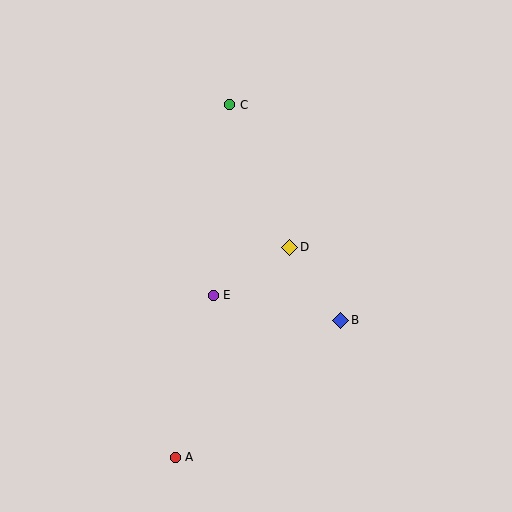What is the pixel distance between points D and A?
The distance between D and A is 239 pixels.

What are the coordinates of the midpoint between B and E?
The midpoint between B and E is at (277, 308).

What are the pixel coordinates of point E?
Point E is at (213, 295).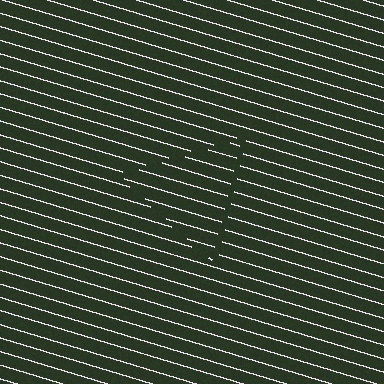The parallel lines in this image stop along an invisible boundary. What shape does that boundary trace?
An illusory triangle. The interior of the shape contains the same grating, shifted by half a period — the contour is defined by the phase discontinuity where line-ends from the inner and outer gratings abut.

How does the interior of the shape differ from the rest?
The interior of the shape contains the same grating, shifted by half a period — the contour is defined by the phase discontinuity where line-ends from the inner and outer gratings abut.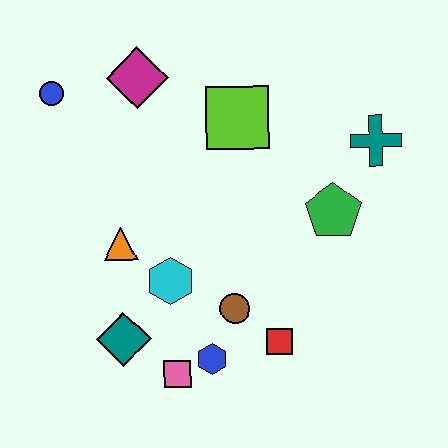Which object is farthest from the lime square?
The pink square is farthest from the lime square.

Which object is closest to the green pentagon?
The teal cross is closest to the green pentagon.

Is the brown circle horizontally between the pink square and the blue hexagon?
No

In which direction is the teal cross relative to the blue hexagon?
The teal cross is above the blue hexagon.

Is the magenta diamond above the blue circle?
Yes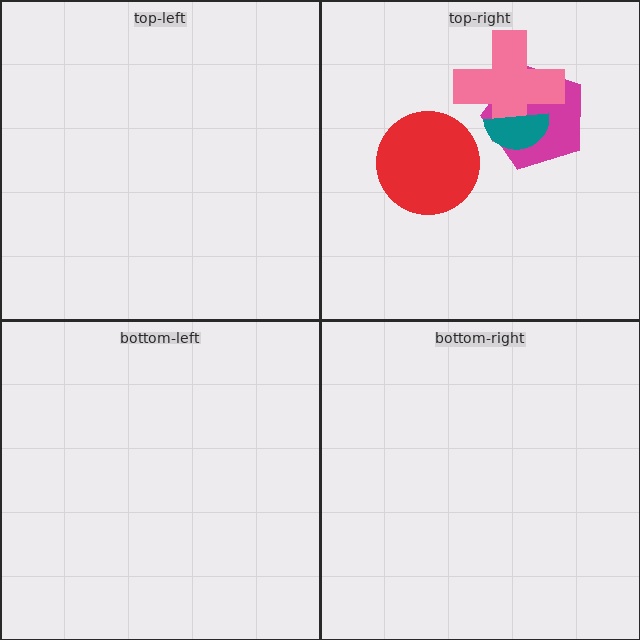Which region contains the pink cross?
The top-right region.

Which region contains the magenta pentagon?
The top-right region.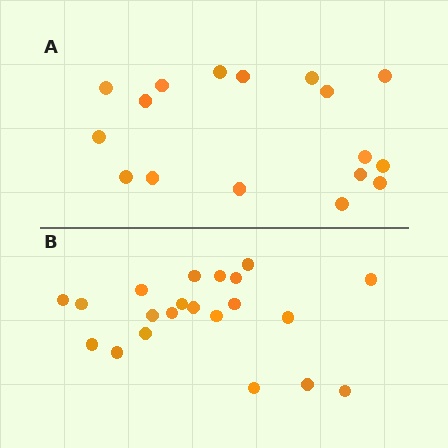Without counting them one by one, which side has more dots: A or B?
Region B (the bottom region) has more dots.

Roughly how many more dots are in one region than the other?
Region B has about 4 more dots than region A.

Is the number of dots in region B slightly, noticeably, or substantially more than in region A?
Region B has only slightly more — the two regions are fairly close. The ratio is roughly 1.2 to 1.